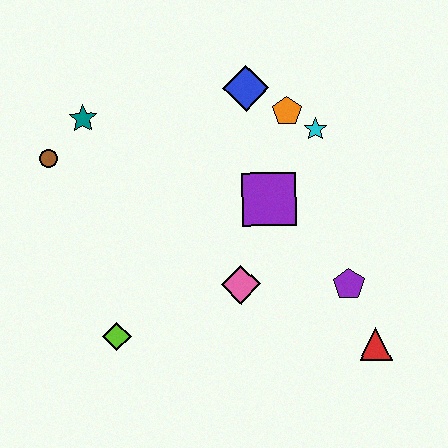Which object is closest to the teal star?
The brown circle is closest to the teal star.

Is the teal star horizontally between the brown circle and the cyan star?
Yes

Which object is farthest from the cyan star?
The lime diamond is farthest from the cyan star.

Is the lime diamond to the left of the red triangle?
Yes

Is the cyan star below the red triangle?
No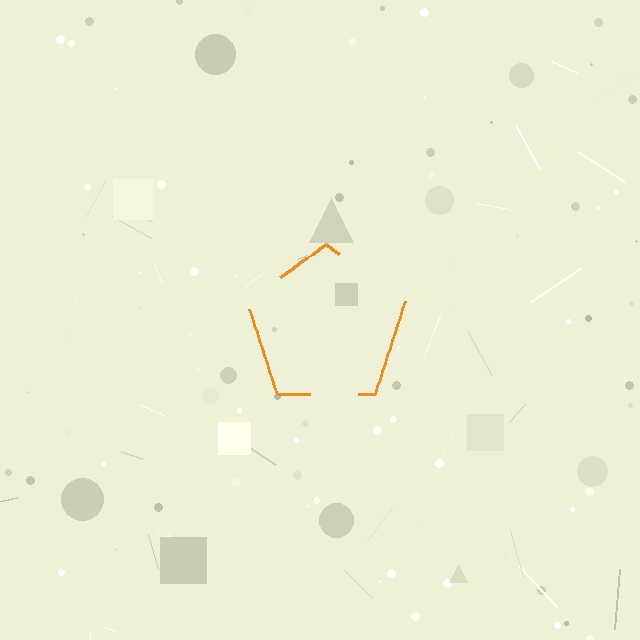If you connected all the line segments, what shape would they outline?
They would outline a pentagon.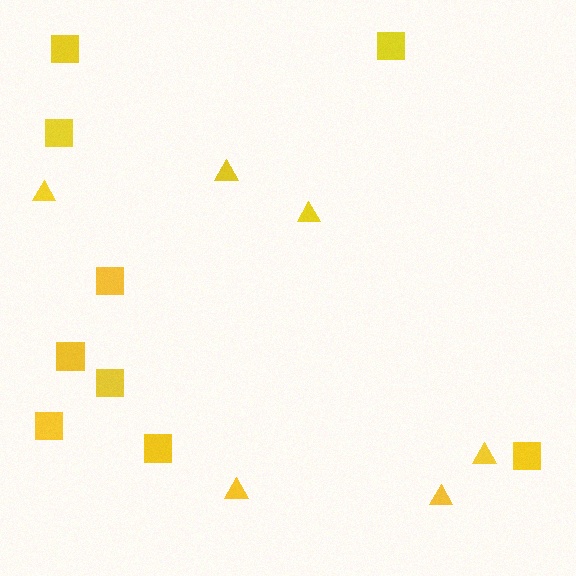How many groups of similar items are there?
There are 2 groups: one group of triangles (6) and one group of squares (9).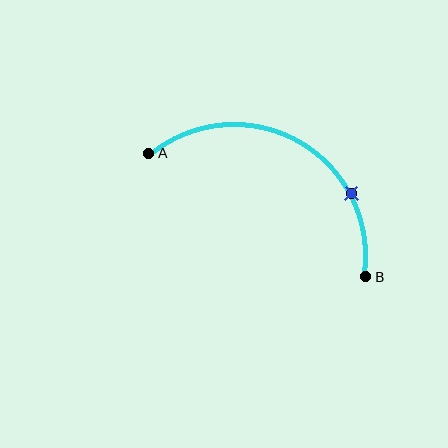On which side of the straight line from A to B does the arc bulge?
The arc bulges above the straight line connecting A and B.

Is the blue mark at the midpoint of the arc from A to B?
No. The blue mark lies on the arc but is closer to endpoint B. The arc midpoint would be at the point on the curve equidistant along the arc from both A and B.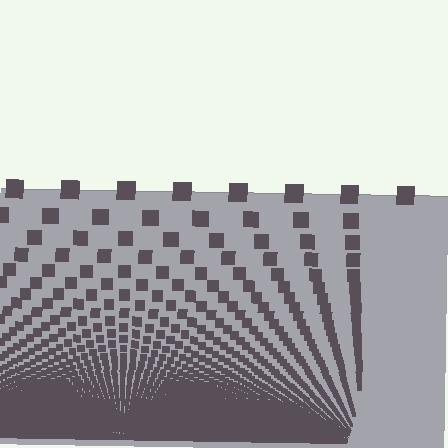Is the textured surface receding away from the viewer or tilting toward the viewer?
The surface appears to tilt toward the viewer. Texture elements get larger and sparser toward the top.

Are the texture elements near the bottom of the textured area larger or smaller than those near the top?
Smaller. The gradient is inverted — elements near the bottom are smaller and denser.